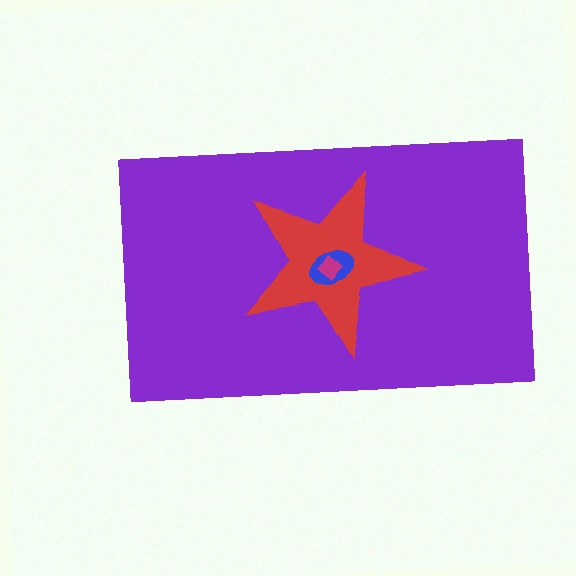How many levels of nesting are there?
4.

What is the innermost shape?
The magenta diamond.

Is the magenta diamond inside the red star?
Yes.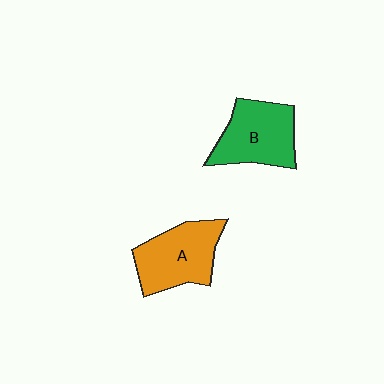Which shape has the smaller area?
Shape B (green).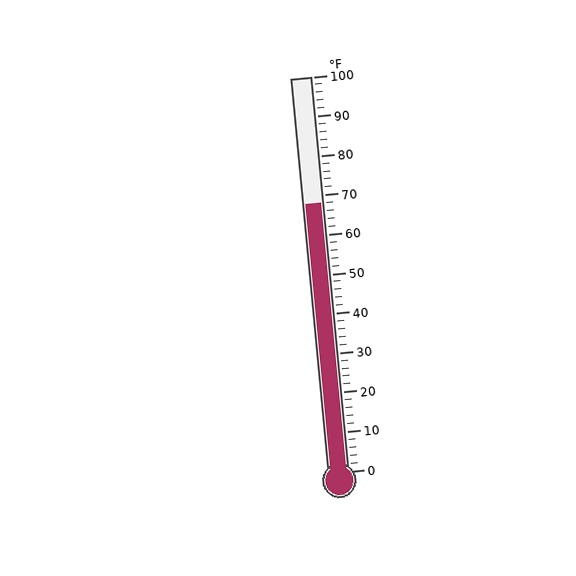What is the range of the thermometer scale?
The thermometer scale ranges from 0°F to 100°F.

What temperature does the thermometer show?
The thermometer shows approximately 68°F.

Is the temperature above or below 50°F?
The temperature is above 50°F.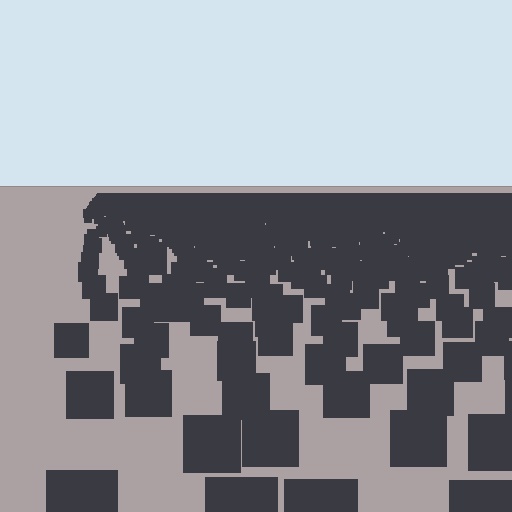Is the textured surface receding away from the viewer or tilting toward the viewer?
The surface is receding away from the viewer. Texture elements get smaller and denser toward the top.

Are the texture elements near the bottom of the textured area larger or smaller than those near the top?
Larger. Near the bottom, elements are closer to the viewer and appear at a bigger on-screen size.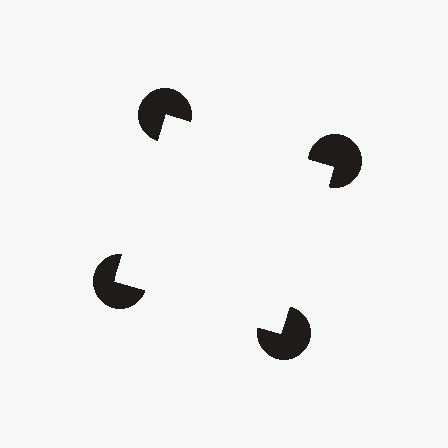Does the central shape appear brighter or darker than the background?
It typically appears slightly brighter than the background, even though no actual brightness change is drawn.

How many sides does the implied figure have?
4 sides.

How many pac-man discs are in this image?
There are 4 — one at each vertex of the illusory square.